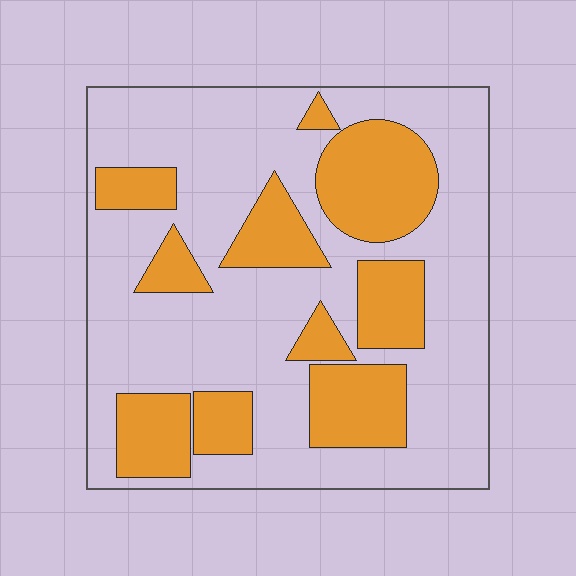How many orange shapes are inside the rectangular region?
10.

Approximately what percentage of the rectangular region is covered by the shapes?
Approximately 30%.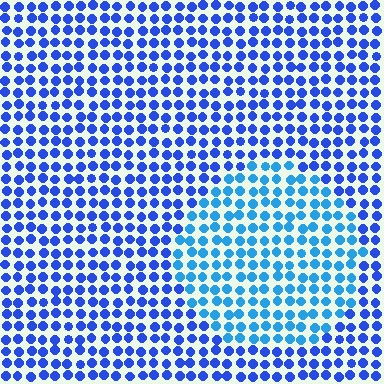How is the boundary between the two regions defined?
The boundary is defined purely by a slight shift in hue (about 28 degrees). Spacing, size, and orientation are identical on both sides.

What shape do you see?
I see a circle.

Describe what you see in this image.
The image is filled with small blue elements in a uniform arrangement. A circle-shaped region is visible where the elements are tinted to a slightly different hue, forming a subtle color boundary.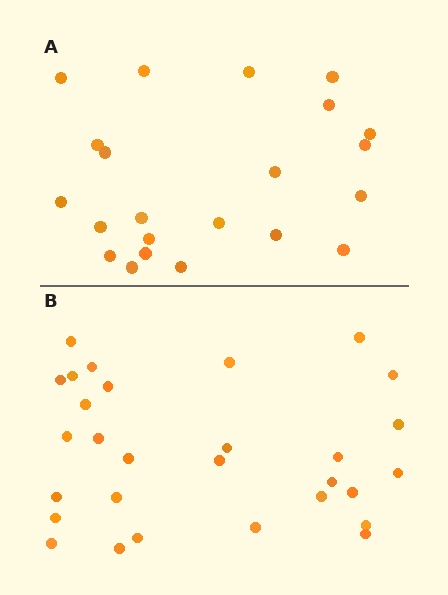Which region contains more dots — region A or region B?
Region B (the bottom region) has more dots.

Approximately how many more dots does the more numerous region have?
Region B has roughly 8 or so more dots than region A.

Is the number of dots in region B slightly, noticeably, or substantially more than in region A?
Region B has noticeably more, but not dramatically so. The ratio is roughly 1.3 to 1.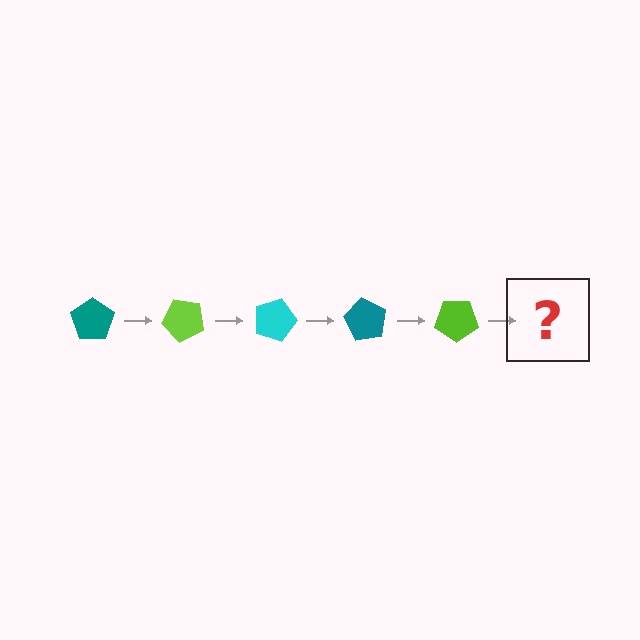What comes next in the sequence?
The next element should be a cyan pentagon, rotated 225 degrees from the start.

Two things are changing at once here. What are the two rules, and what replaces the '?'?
The two rules are that it rotates 45 degrees each step and the color cycles through teal, lime, and cyan. The '?' should be a cyan pentagon, rotated 225 degrees from the start.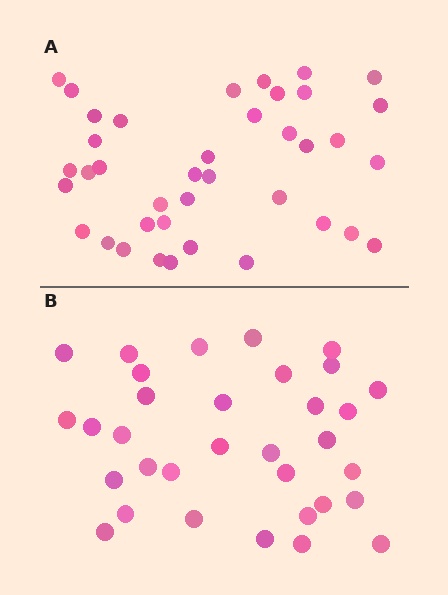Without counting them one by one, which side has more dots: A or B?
Region A (the top region) has more dots.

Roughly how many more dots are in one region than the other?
Region A has about 6 more dots than region B.